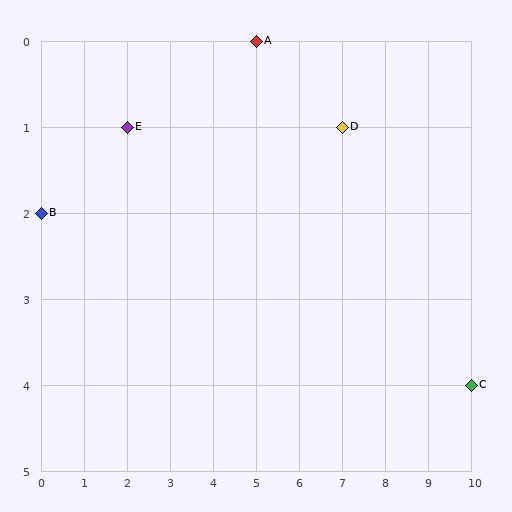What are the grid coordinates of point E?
Point E is at grid coordinates (2, 1).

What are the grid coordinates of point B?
Point B is at grid coordinates (0, 2).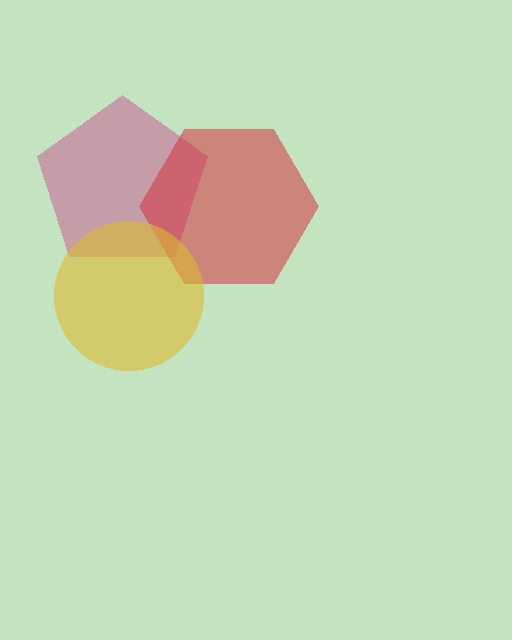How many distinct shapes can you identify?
There are 3 distinct shapes: a magenta pentagon, a red hexagon, a yellow circle.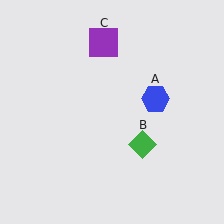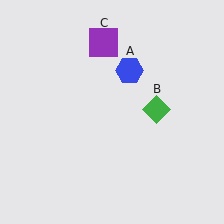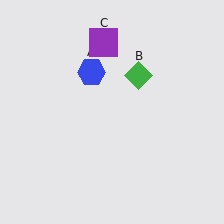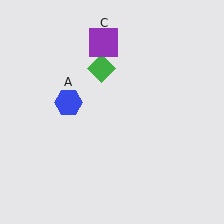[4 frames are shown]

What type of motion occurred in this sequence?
The blue hexagon (object A), green diamond (object B) rotated counterclockwise around the center of the scene.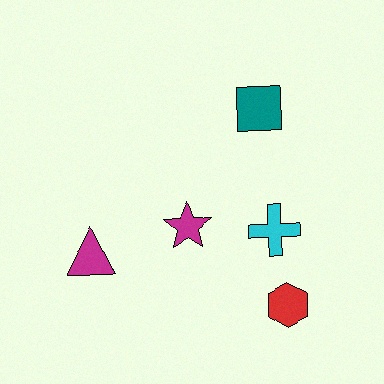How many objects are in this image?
There are 5 objects.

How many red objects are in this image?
There is 1 red object.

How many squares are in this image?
There is 1 square.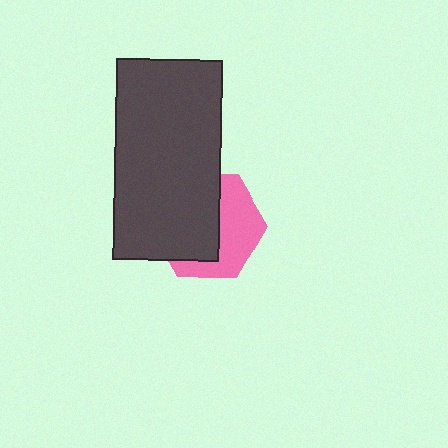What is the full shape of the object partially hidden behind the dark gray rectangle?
The partially hidden object is a pink hexagon.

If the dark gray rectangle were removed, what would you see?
You would see the complete pink hexagon.